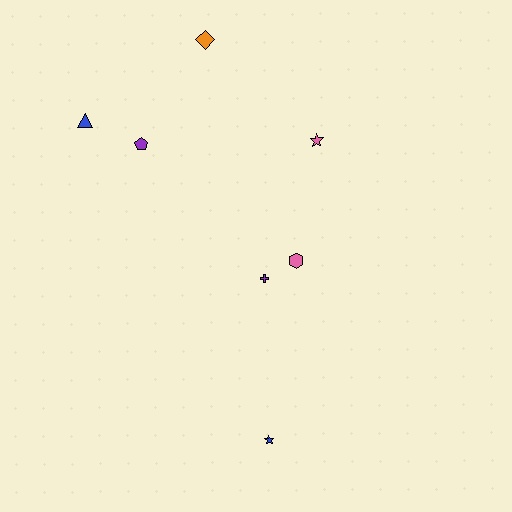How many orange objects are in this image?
There is 1 orange object.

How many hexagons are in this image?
There is 1 hexagon.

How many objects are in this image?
There are 7 objects.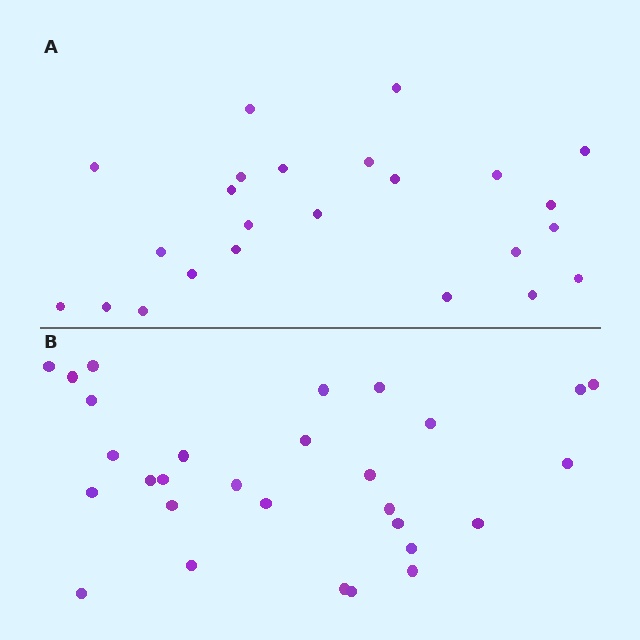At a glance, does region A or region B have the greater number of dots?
Region B (the bottom region) has more dots.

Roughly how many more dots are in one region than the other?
Region B has about 5 more dots than region A.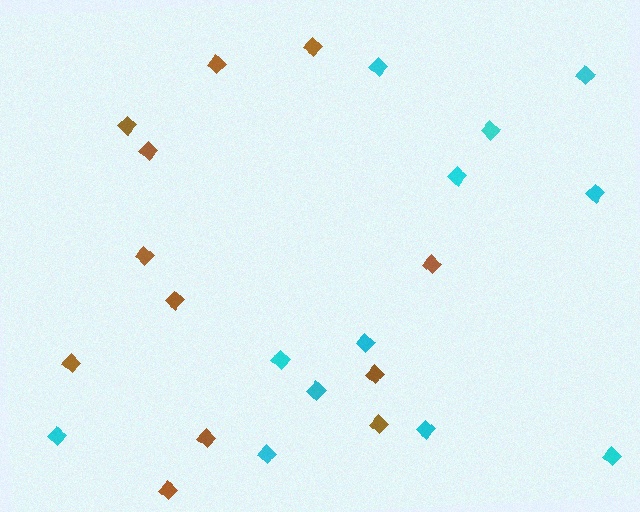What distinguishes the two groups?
There are 2 groups: one group of brown diamonds (12) and one group of cyan diamonds (12).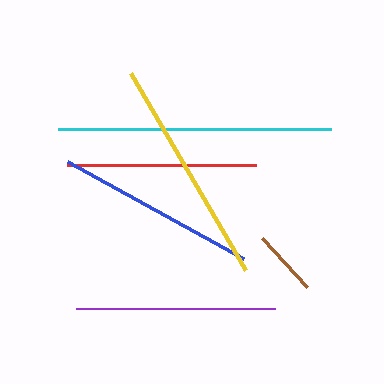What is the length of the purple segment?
The purple segment is approximately 199 pixels long.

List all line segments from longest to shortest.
From longest to shortest: cyan, yellow, blue, purple, red, brown.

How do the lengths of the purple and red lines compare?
The purple and red lines are approximately the same length.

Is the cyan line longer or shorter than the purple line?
The cyan line is longer than the purple line.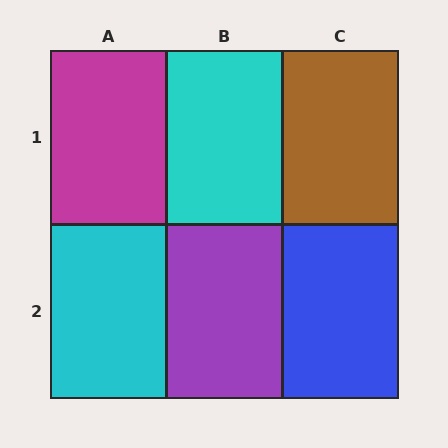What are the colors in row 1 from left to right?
Magenta, cyan, brown.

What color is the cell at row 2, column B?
Purple.